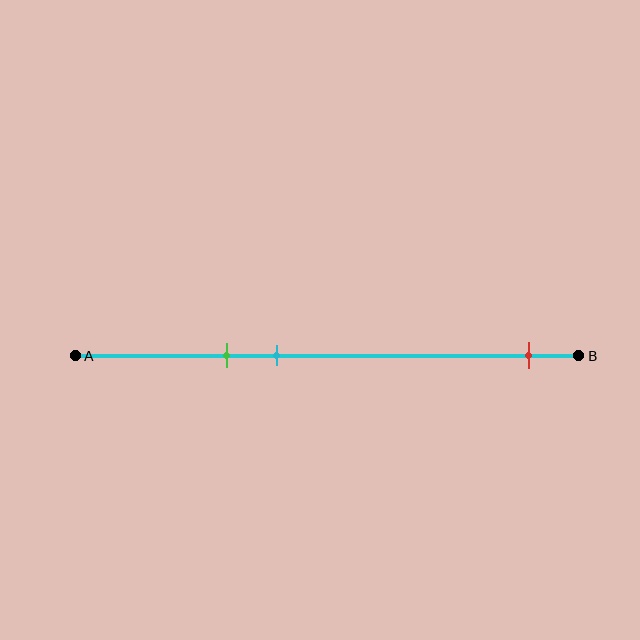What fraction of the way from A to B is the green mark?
The green mark is approximately 30% (0.3) of the way from A to B.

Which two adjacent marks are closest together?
The green and cyan marks are the closest adjacent pair.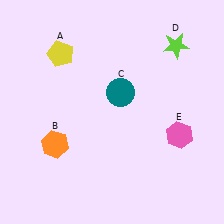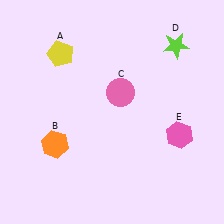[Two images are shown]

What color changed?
The circle (C) changed from teal in Image 1 to pink in Image 2.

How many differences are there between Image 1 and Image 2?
There is 1 difference between the two images.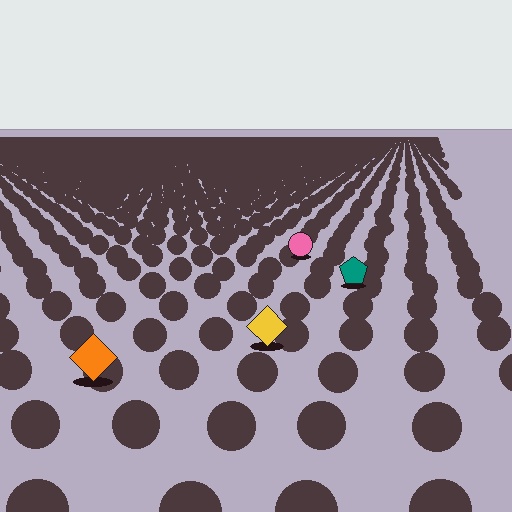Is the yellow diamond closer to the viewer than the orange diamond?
No. The orange diamond is closer — you can tell from the texture gradient: the ground texture is coarser near it.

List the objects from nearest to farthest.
From nearest to farthest: the orange diamond, the yellow diamond, the teal pentagon, the pink circle.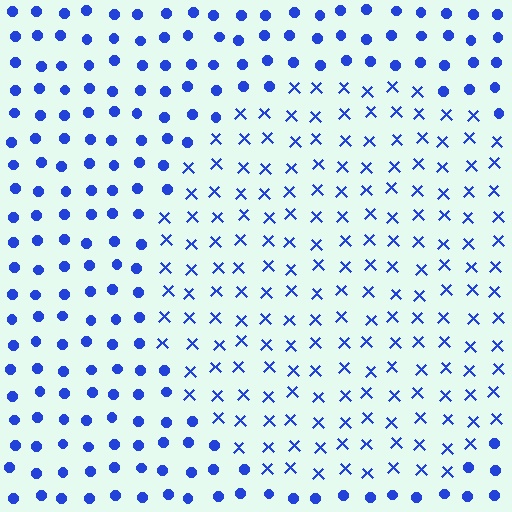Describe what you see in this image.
The image is filled with small blue elements arranged in a uniform grid. A circle-shaped region contains X marks, while the surrounding area contains circles. The boundary is defined purely by the change in element shape.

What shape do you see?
I see a circle.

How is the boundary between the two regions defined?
The boundary is defined by a change in element shape: X marks inside vs. circles outside. All elements share the same color and spacing.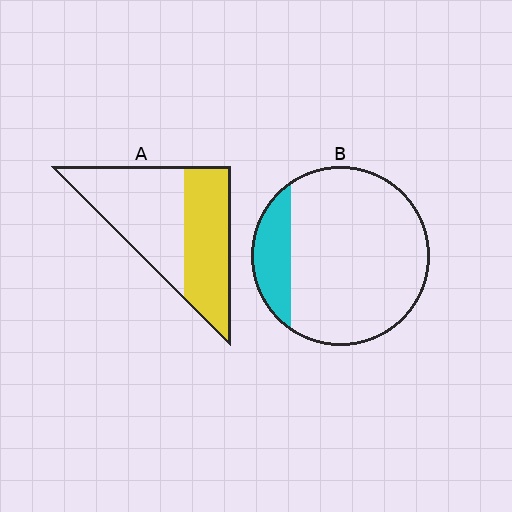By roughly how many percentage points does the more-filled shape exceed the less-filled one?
By roughly 30 percentage points (A over B).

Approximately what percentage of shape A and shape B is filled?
A is approximately 45% and B is approximately 15%.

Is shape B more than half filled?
No.